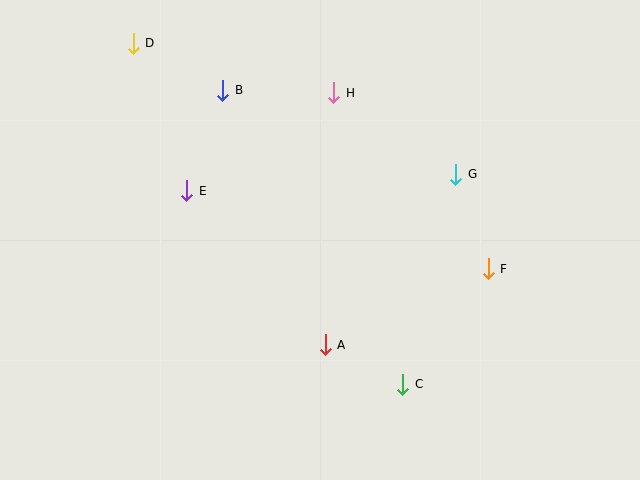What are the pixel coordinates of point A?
Point A is at (325, 345).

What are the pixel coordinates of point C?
Point C is at (403, 384).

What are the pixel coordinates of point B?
Point B is at (223, 90).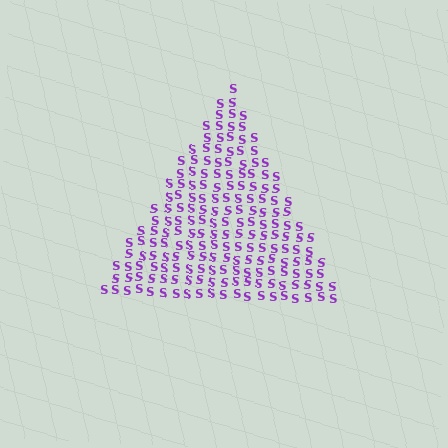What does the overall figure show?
The overall figure shows a triangle.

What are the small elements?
The small elements are letter S's.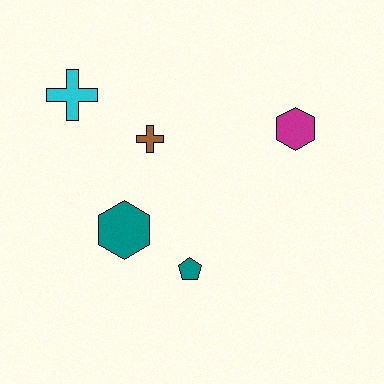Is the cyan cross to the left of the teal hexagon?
Yes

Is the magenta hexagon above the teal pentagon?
Yes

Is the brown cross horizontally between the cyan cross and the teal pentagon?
Yes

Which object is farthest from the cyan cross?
The magenta hexagon is farthest from the cyan cross.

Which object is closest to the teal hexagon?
The teal pentagon is closest to the teal hexagon.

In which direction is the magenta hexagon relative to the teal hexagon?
The magenta hexagon is to the right of the teal hexagon.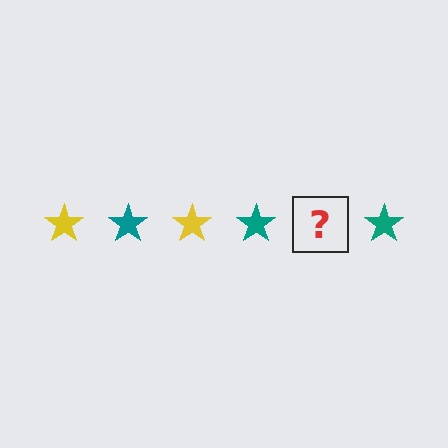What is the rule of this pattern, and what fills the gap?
The rule is that the pattern cycles through yellow, teal stars. The gap should be filled with a yellow star.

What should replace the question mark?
The question mark should be replaced with a yellow star.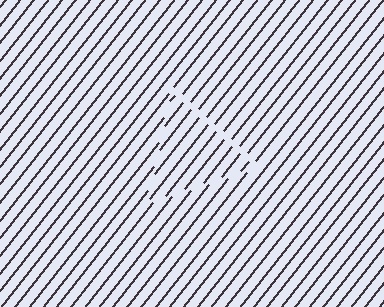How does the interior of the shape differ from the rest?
The interior of the shape contains the same grating, shifted by half a period — the contour is defined by the phase discontinuity where line-ends from the inner and outer gratings abut.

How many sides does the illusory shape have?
3 sides — the line-ends trace a triangle.